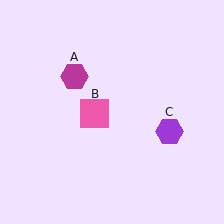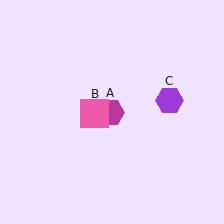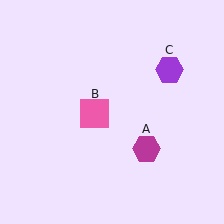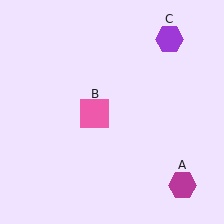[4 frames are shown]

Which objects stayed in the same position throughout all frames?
Pink square (object B) remained stationary.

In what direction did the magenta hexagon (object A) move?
The magenta hexagon (object A) moved down and to the right.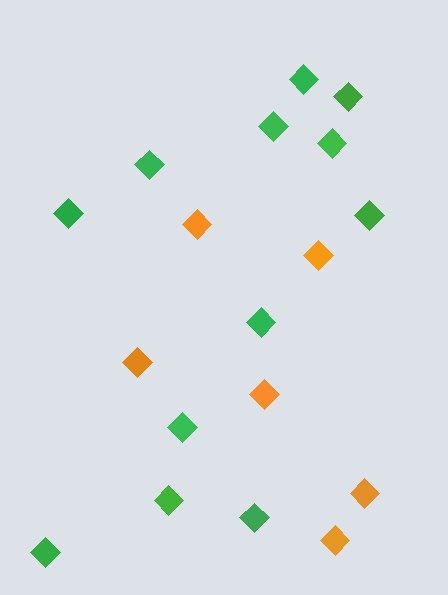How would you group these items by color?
There are 2 groups: one group of orange diamonds (6) and one group of green diamonds (12).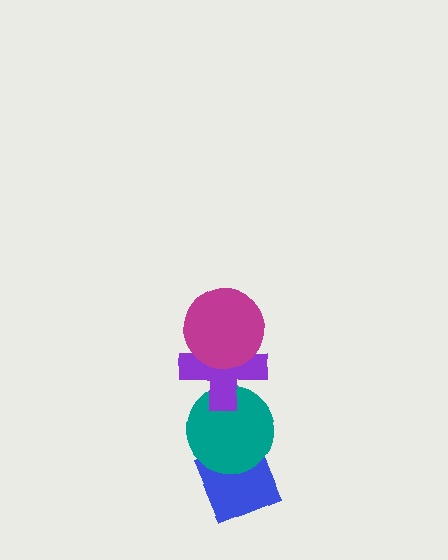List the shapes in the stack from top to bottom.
From top to bottom: the magenta circle, the purple cross, the teal circle, the blue diamond.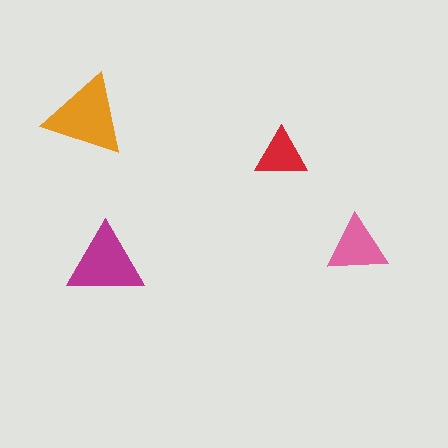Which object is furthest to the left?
The orange triangle is leftmost.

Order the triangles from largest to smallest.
the orange one, the magenta one, the pink one, the red one.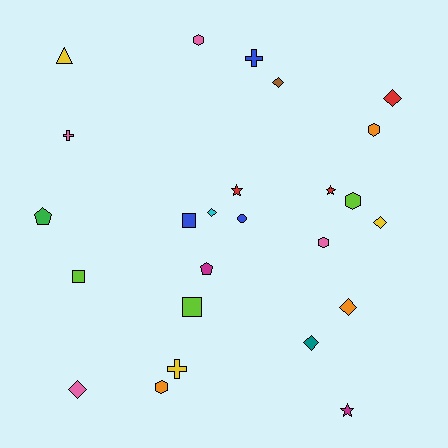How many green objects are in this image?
There is 1 green object.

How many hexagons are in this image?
There are 5 hexagons.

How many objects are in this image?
There are 25 objects.